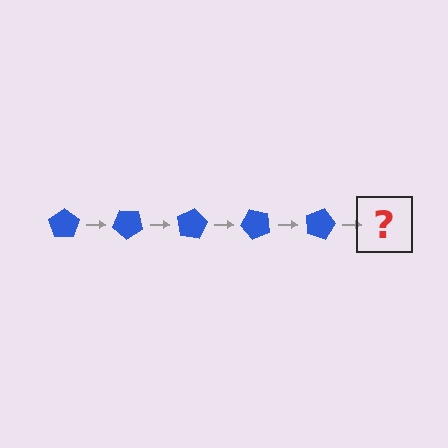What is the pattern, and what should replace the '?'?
The pattern is that the pentagon rotates 40 degrees each step. The '?' should be a blue pentagon rotated 200 degrees.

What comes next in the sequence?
The next element should be a blue pentagon rotated 200 degrees.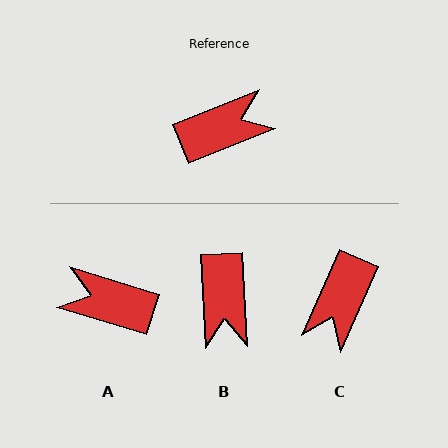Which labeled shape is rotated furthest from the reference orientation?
A, about 141 degrees away.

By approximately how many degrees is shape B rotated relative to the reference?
Approximately 109 degrees clockwise.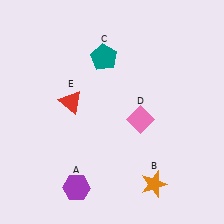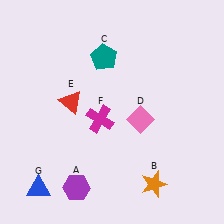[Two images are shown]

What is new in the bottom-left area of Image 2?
A blue triangle (G) was added in the bottom-left area of Image 2.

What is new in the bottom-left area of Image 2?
A magenta cross (F) was added in the bottom-left area of Image 2.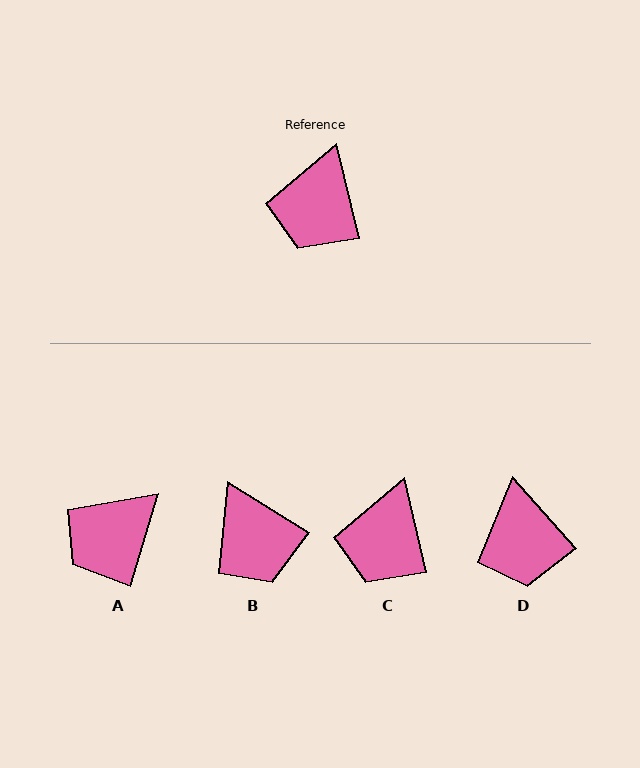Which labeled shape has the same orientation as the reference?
C.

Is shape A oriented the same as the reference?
No, it is off by about 30 degrees.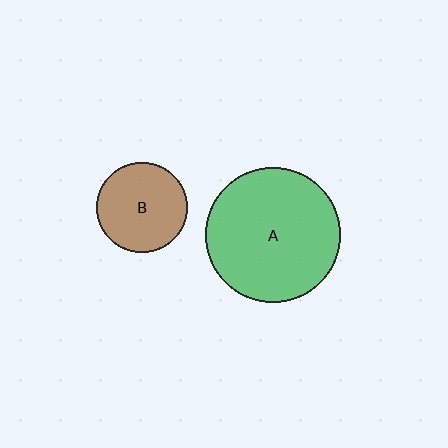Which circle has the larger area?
Circle A (green).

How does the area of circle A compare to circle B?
Approximately 2.2 times.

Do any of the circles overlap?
No, none of the circles overlap.